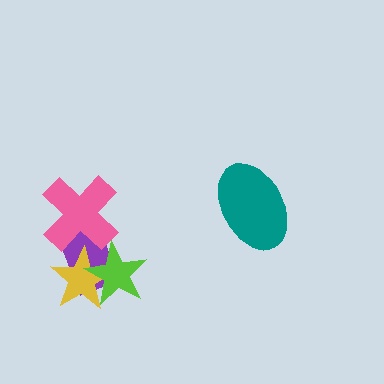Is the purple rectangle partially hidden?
Yes, it is partially covered by another shape.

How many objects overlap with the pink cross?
2 objects overlap with the pink cross.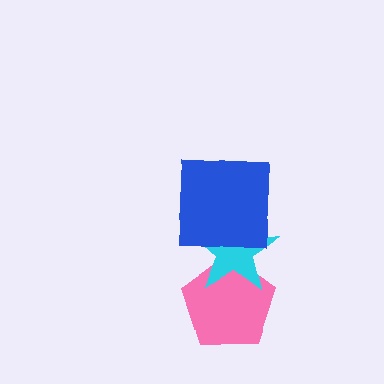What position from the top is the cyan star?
The cyan star is 2nd from the top.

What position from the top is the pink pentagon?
The pink pentagon is 3rd from the top.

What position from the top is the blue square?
The blue square is 1st from the top.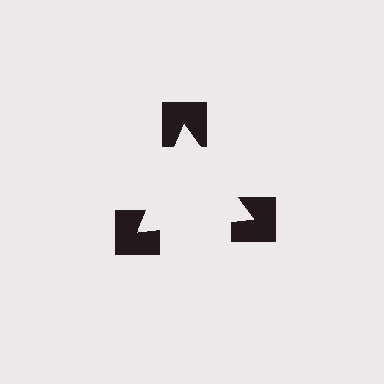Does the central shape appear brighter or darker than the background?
It typically appears slightly brighter than the background, even though no actual brightness change is drawn.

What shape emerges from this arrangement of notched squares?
An illusory triangle — its edges are inferred from the aligned wedge cuts in the notched squares, not physically drawn.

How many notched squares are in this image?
There are 3 — one at each vertex of the illusory triangle.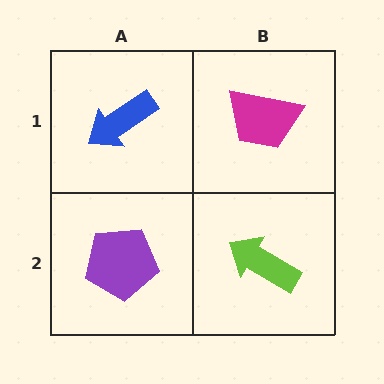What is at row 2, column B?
A lime arrow.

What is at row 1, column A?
A blue arrow.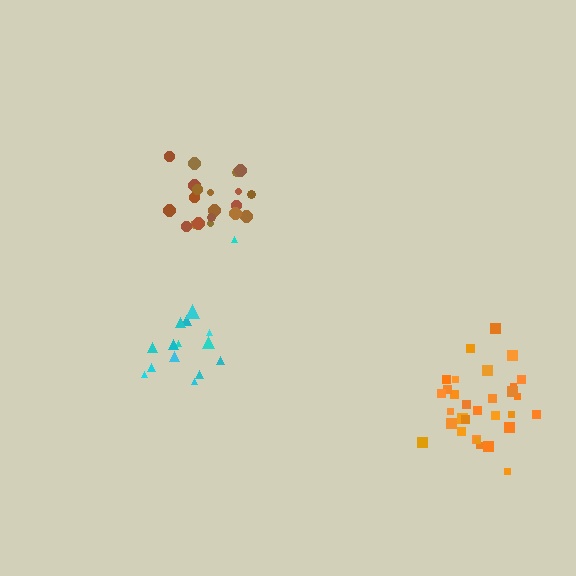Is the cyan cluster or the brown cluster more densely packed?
Brown.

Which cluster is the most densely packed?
Orange.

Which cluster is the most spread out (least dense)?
Cyan.